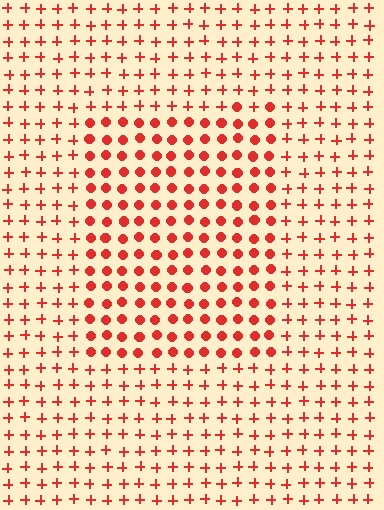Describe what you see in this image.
The image is filled with small red elements arranged in a uniform grid. A rectangle-shaped region contains circles, while the surrounding area contains plus signs. The boundary is defined purely by the change in element shape.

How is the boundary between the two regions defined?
The boundary is defined by a change in element shape: circles inside vs. plus signs outside. All elements share the same color and spacing.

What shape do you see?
I see a rectangle.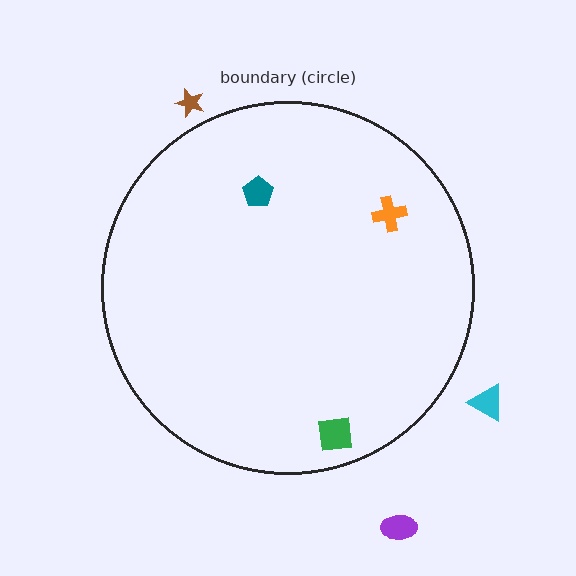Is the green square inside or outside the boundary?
Inside.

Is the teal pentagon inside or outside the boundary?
Inside.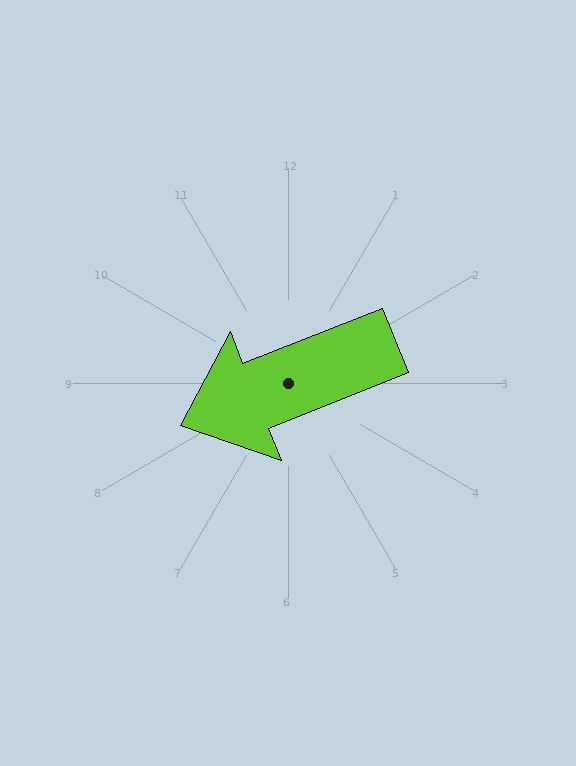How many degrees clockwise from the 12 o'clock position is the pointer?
Approximately 248 degrees.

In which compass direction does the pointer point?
West.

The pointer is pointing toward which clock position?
Roughly 8 o'clock.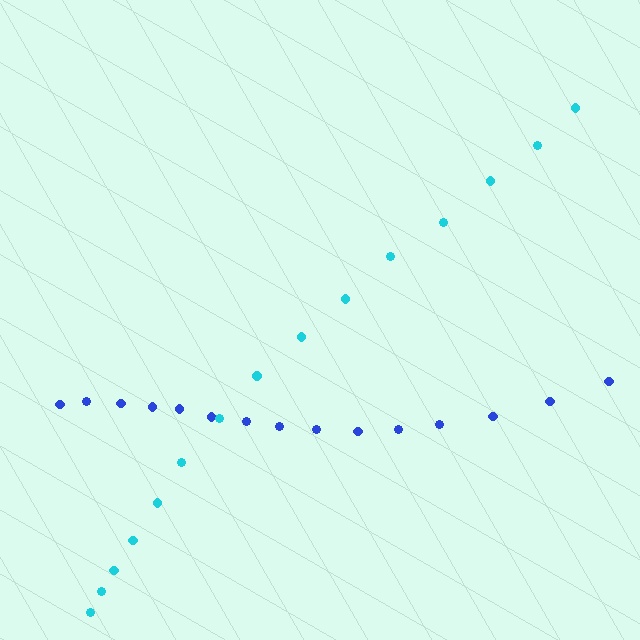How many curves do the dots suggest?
There are 2 distinct paths.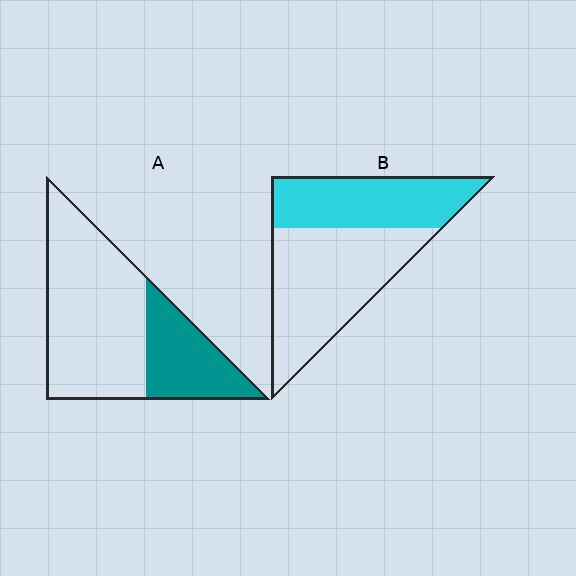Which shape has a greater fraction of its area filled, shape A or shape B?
Shape B.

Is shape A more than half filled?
No.